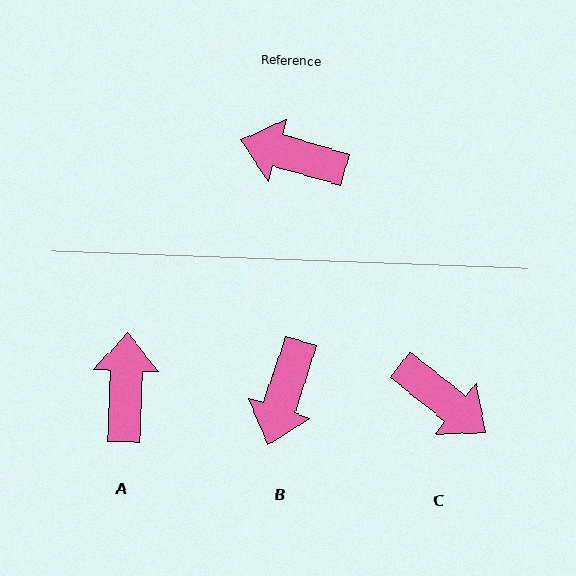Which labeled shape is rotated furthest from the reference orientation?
C, about 157 degrees away.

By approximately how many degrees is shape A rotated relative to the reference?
Approximately 76 degrees clockwise.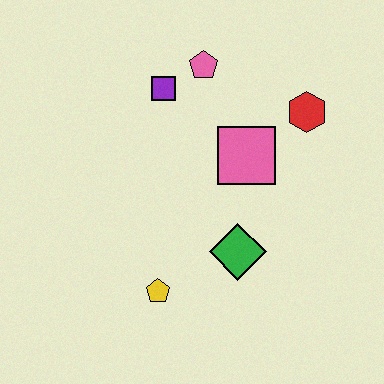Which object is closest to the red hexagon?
The pink square is closest to the red hexagon.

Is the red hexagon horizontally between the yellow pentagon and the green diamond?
No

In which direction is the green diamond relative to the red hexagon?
The green diamond is below the red hexagon.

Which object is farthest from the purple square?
The yellow pentagon is farthest from the purple square.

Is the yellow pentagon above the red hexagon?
No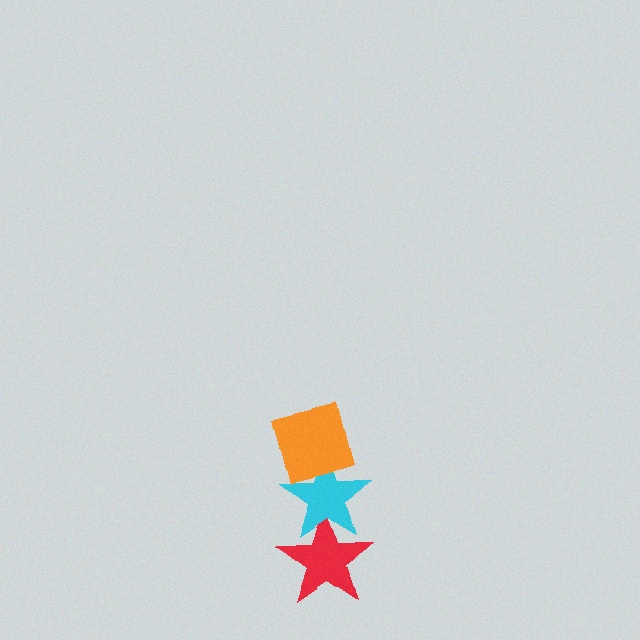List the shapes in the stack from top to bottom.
From top to bottom: the orange square, the cyan star, the red star.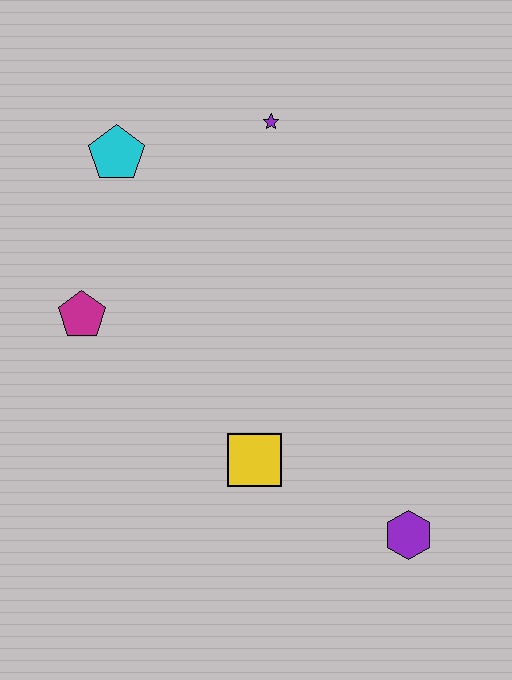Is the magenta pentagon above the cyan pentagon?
No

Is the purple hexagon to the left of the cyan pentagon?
No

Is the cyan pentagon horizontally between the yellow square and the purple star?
No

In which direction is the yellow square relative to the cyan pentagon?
The yellow square is below the cyan pentagon.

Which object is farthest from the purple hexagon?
The cyan pentagon is farthest from the purple hexagon.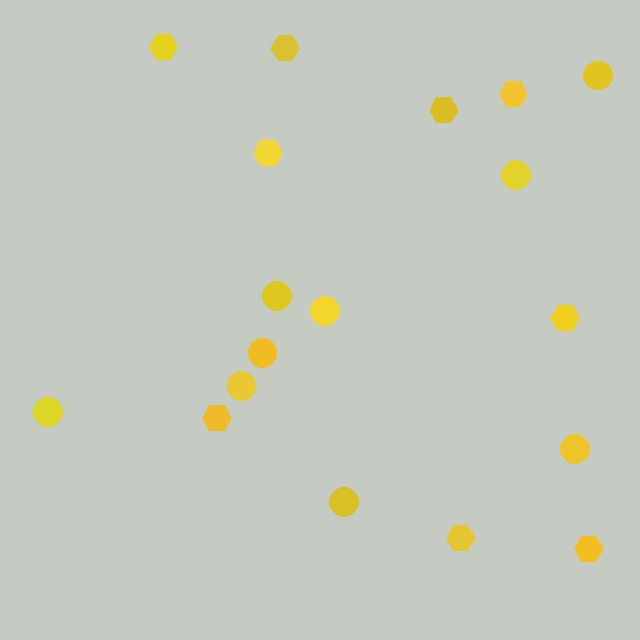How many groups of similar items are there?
There are 2 groups: one group of hexagons (9) and one group of circles (9).